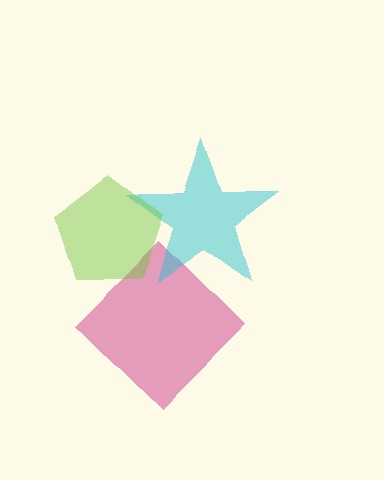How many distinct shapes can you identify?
There are 3 distinct shapes: a pink diamond, a cyan star, a lime pentagon.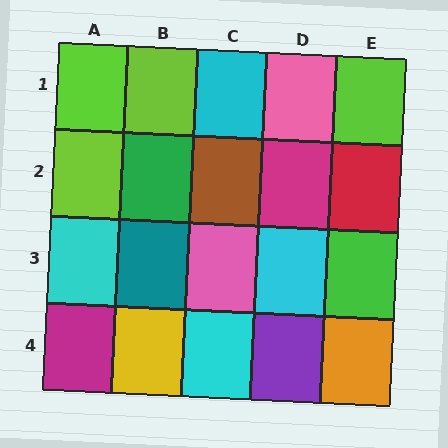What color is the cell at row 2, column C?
Brown.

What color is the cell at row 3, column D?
Cyan.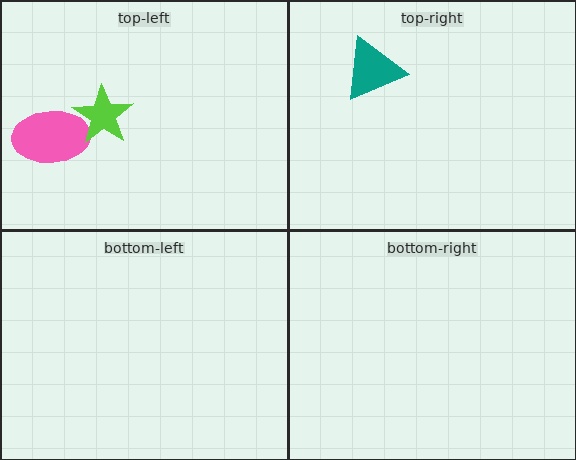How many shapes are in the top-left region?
2.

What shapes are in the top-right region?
The teal triangle.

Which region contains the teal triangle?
The top-right region.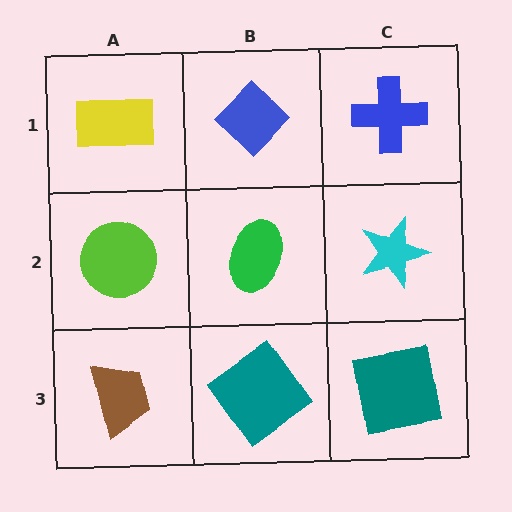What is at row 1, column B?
A blue diamond.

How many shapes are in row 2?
3 shapes.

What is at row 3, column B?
A teal diamond.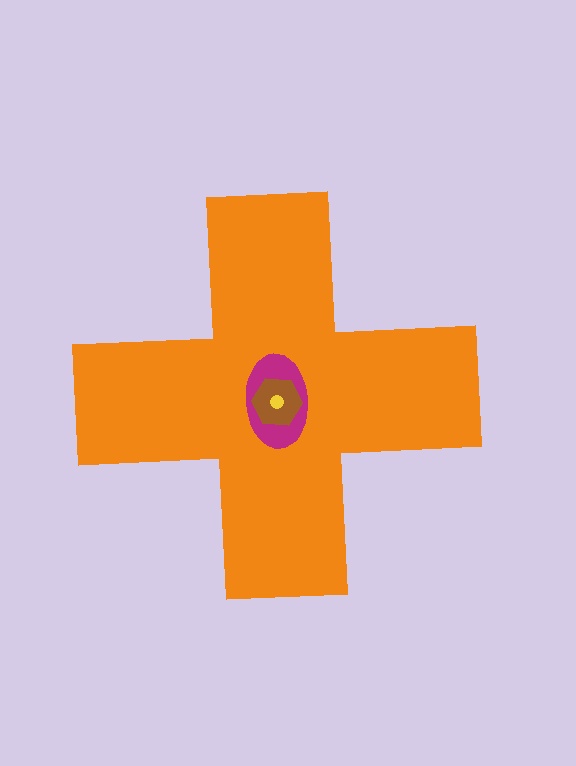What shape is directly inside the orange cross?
The magenta ellipse.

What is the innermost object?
The yellow circle.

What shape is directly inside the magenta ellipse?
The brown hexagon.